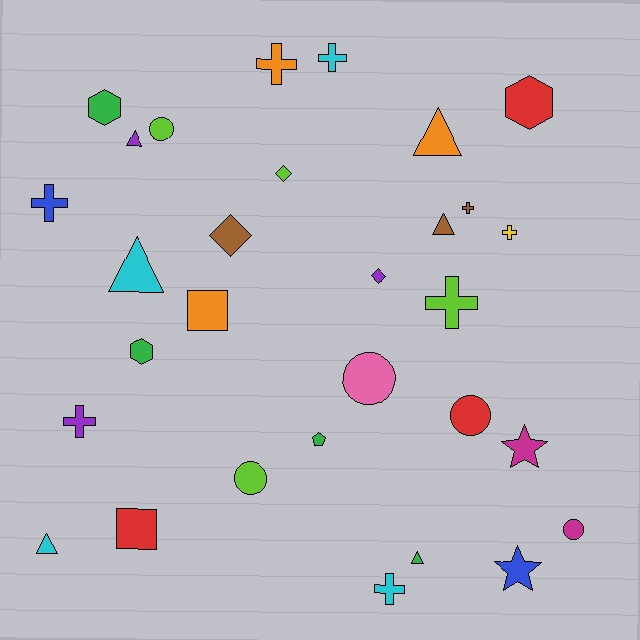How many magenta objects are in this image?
There are 2 magenta objects.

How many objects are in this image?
There are 30 objects.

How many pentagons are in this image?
There is 1 pentagon.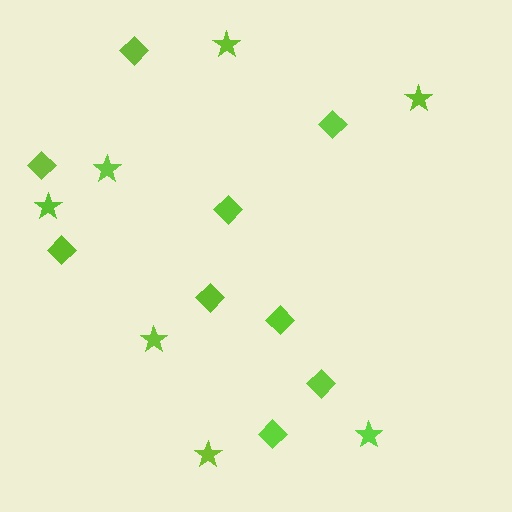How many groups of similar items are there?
There are 2 groups: one group of diamonds (9) and one group of stars (7).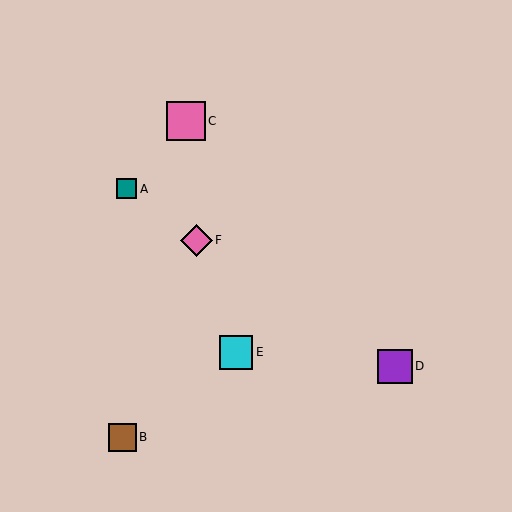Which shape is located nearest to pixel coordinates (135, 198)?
The teal square (labeled A) at (126, 189) is nearest to that location.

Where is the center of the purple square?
The center of the purple square is at (395, 366).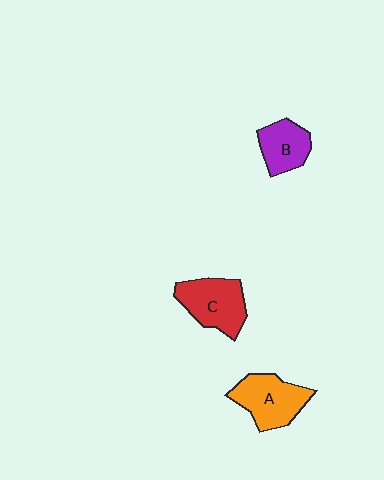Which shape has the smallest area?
Shape B (purple).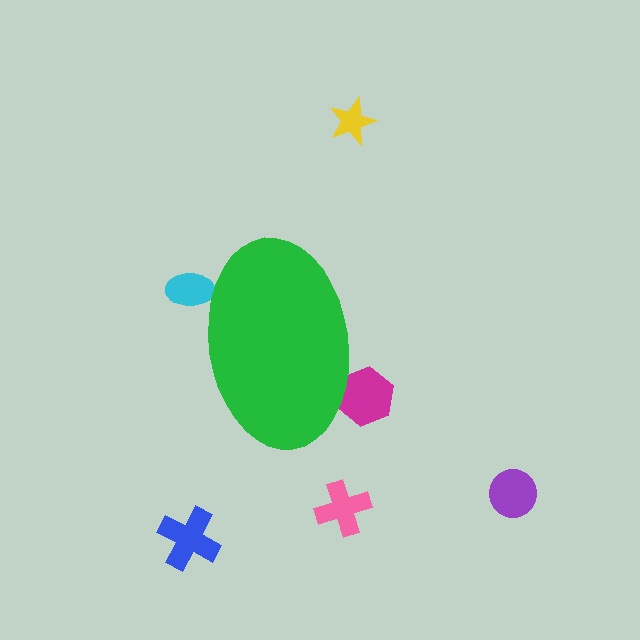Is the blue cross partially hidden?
No, the blue cross is fully visible.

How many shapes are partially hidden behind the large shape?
2 shapes are partially hidden.